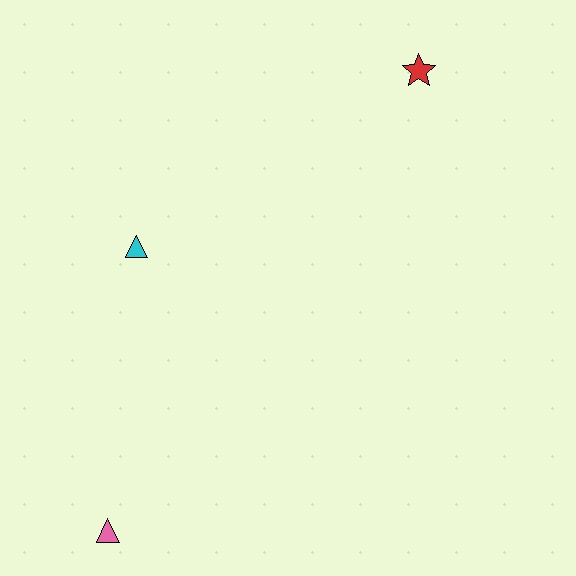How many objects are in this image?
There are 3 objects.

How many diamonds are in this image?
There are no diamonds.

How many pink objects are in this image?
There is 1 pink object.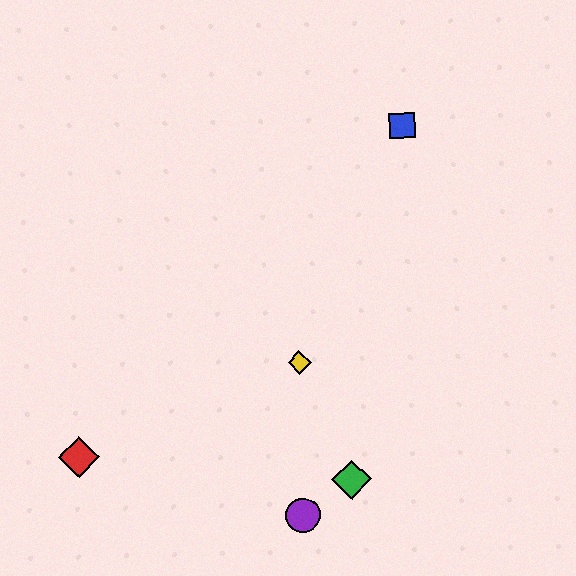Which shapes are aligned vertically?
The yellow diamond, the purple circle are aligned vertically.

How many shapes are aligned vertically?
2 shapes (the yellow diamond, the purple circle) are aligned vertically.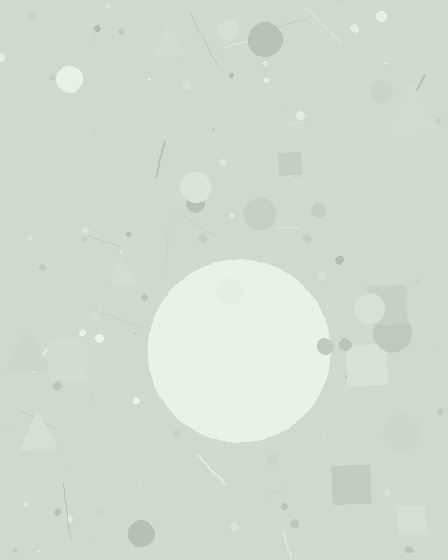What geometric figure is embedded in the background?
A circle is embedded in the background.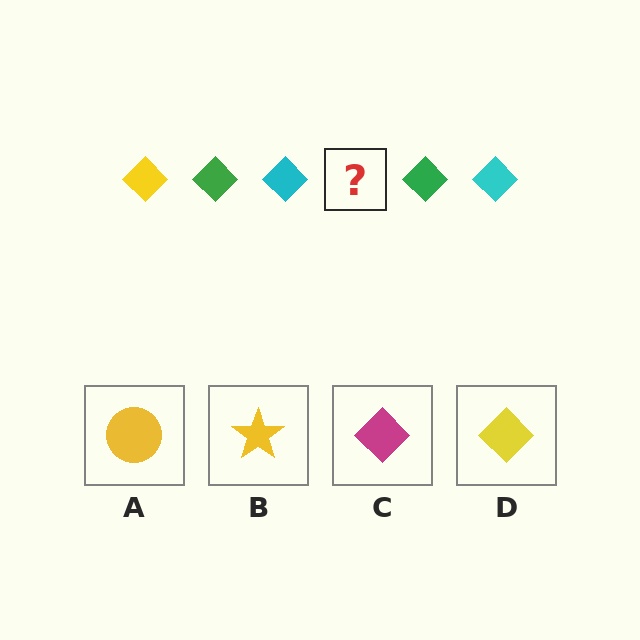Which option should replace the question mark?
Option D.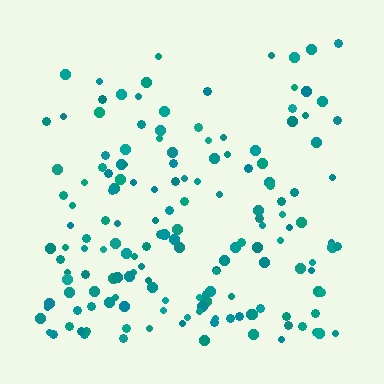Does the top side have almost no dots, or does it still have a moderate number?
Still a moderate number, just noticeably fewer than the bottom.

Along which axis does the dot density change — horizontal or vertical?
Vertical.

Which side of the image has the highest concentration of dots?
The bottom.